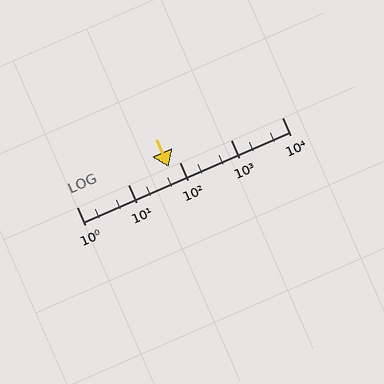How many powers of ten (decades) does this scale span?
The scale spans 4 decades, from 1 to 10000.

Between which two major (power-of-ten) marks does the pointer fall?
The pointer is between 10 and 100.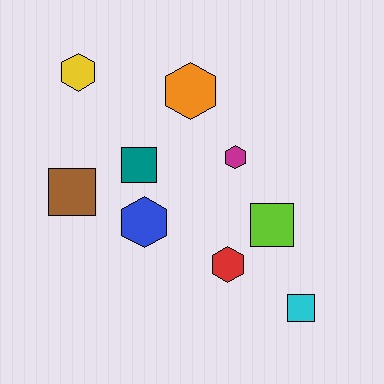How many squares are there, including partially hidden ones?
There are 4 squares.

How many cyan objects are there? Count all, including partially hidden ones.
There is 1 cyan object.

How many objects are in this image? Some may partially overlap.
There are 9 objects.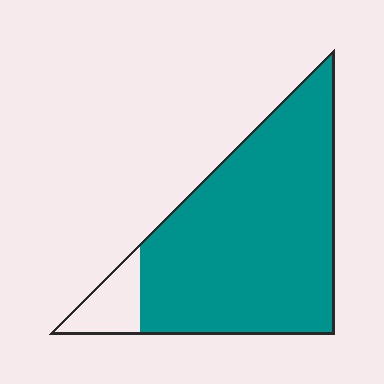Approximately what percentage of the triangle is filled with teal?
Approximately 90%.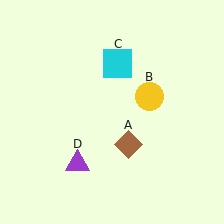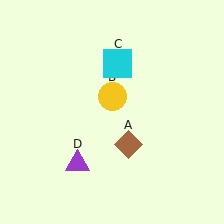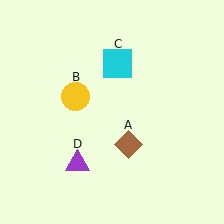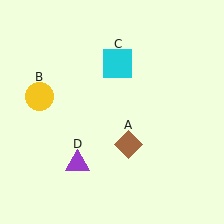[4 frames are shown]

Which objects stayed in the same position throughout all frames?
Brown diamond (object A) and cyan square (object C) and purple triangle (object D) remained stationary.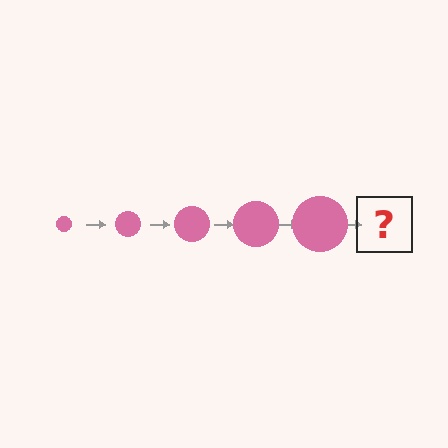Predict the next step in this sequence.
The next step is a pink circle, larger than the previous one.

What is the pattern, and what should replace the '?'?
The pattern is that the circle gets progressively larger each step. The '?' should be a pink circle, larger than the previous one.